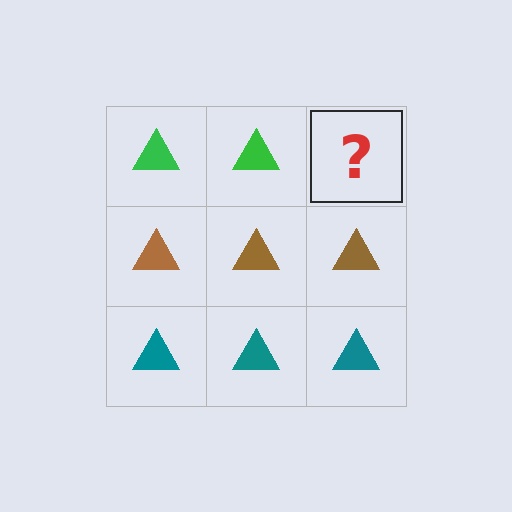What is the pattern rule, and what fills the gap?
The rule is that each row has a consistent color. The gap should be filled with a green triangle.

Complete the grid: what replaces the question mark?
The question mark should be replaced with a green triangle.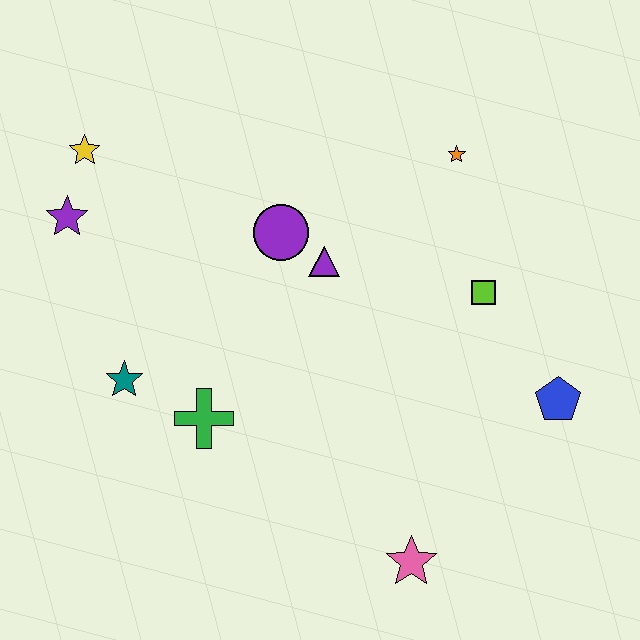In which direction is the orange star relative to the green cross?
The orange star is above the green cross.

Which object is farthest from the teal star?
The blue pentagon is farthest from the teal star.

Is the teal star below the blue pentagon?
No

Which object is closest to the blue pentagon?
The lime square is closest to the blue pentagon.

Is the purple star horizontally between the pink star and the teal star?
No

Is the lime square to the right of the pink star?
Yes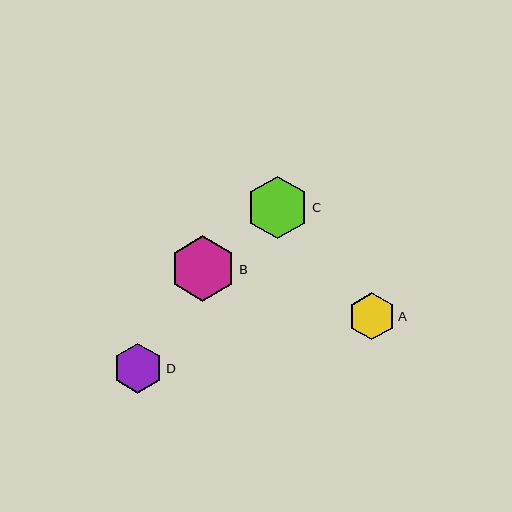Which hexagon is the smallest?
Hexagon A is the smallest with a size of approximately 47 pixels.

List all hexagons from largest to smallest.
From largest to smallest: B, C, D, A.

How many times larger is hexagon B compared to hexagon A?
Hexagon B is approximately 1.4 times the size of hexagon A.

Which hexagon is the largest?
Hexagon B is the largest with a size of approximately 66 pixels.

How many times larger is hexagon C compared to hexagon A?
Hexagon C is approximately 1.3 times the size of hexagon A.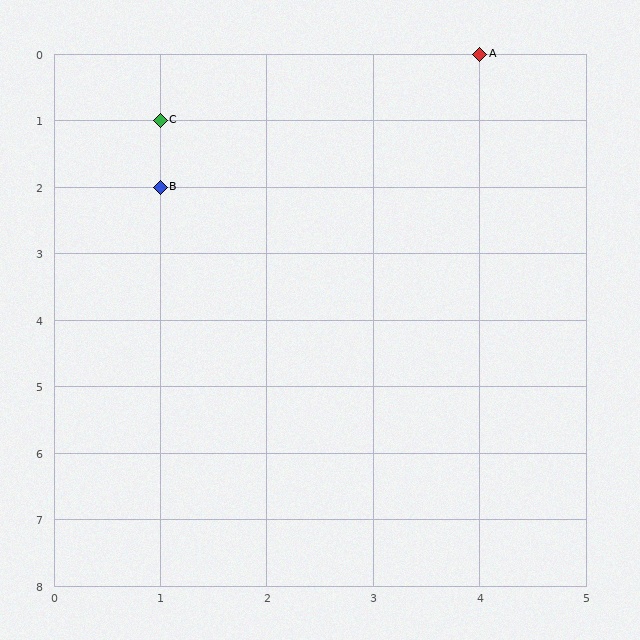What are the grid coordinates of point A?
Point A is at grid coordinates (4, 0).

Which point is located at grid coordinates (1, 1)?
Point C is at (1, 1).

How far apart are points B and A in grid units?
Points B and A are 3 columns and 2 rows apart (about 3.6 grid units diagonally).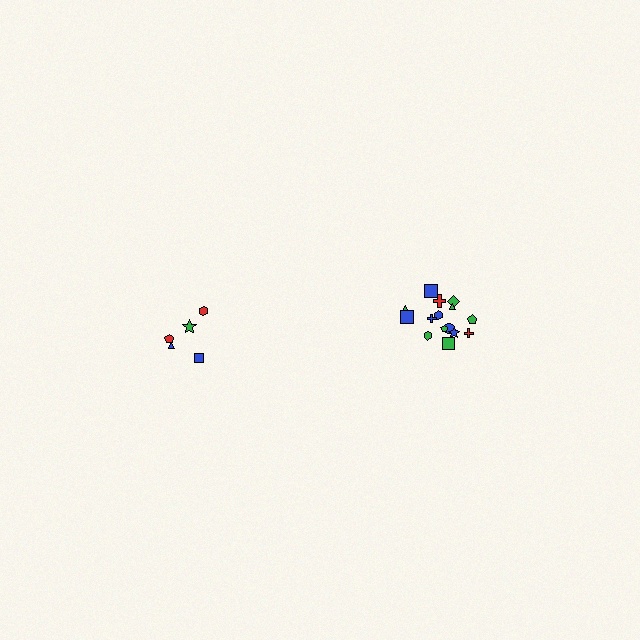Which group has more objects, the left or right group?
The right group.